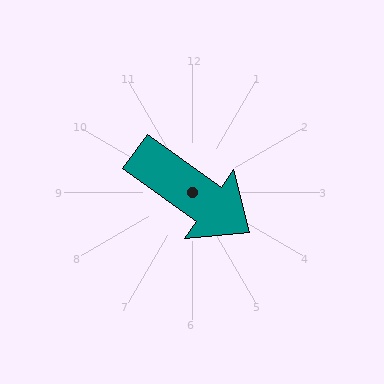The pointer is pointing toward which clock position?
Roughly 4 o'clock.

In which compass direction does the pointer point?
Southeast.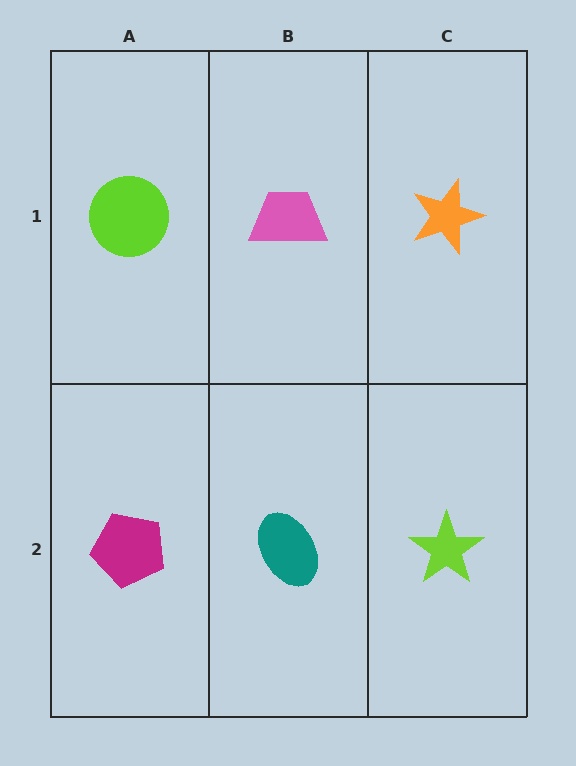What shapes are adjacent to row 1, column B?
A teal ellipse (row 2, column B), a lime circle (row 1, column A), an orange star (row 1, column C).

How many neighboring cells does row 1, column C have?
2.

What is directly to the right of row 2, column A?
A teal ellipse.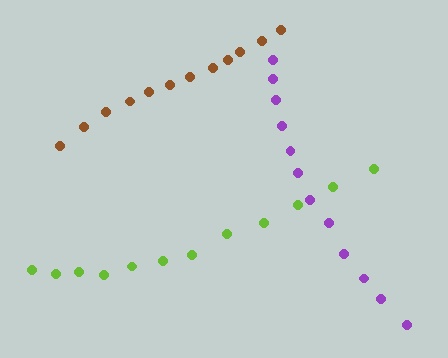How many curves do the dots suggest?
There are 3 distinct paths.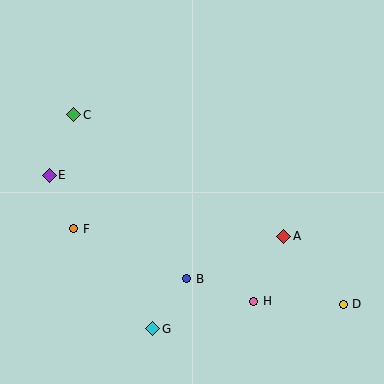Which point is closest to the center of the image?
Point B at (187, 279) is closest to the center.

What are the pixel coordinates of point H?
Point H is at (254, 301).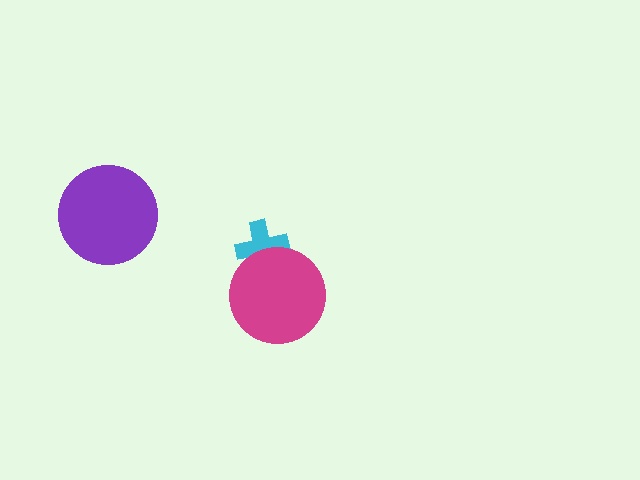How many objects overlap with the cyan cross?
1 object overlaps with the cyan cross.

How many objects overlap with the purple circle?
0 objects overlap with the purple circle.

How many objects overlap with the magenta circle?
1 object overlaps with the magenta circle.